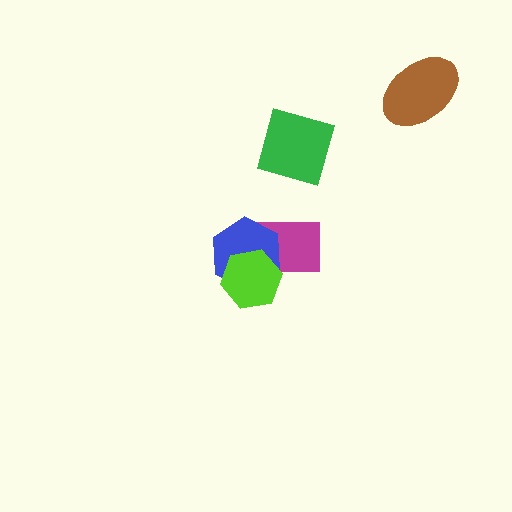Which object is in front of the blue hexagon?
The lime hexagon is in front of the blue hexagon.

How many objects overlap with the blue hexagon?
2 objects overlap with the blue hexagon.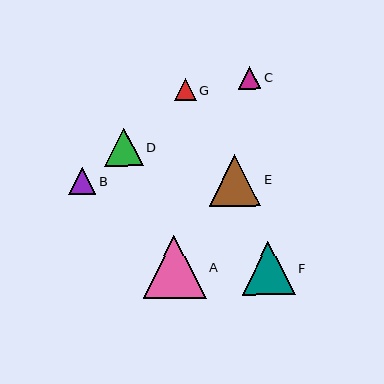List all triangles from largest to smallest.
From largest to smallest: A, F, E, D, B, C, G.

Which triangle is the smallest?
Triangle G is the smallest with a size of approximately 22 pixels.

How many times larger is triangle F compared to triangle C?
Triangle F is approximately 2.3 times the size of triangle C.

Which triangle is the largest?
Triangle A is the largest with a size of approximately 62 pixels.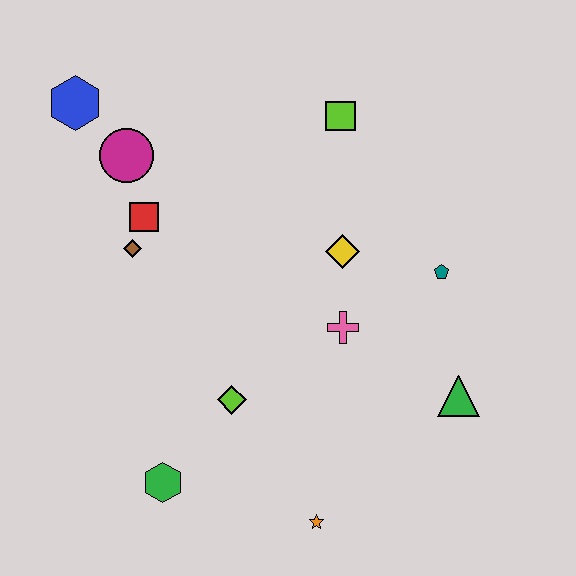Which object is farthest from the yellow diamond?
The blue hexagon is farthest from the yellow diamond.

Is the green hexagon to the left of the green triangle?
Yes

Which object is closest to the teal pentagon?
The yellow diamond is closest to the teal pentagon.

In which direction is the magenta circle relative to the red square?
The magenta circle is above the red square.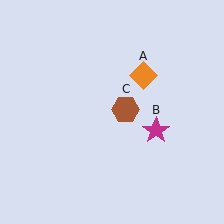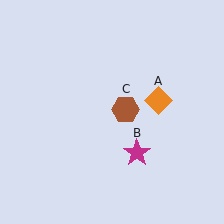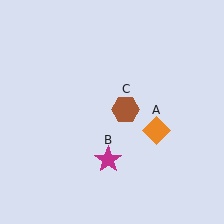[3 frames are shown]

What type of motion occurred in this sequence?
The orange diamond (object A), magenta star (object B) rotated clockwise around the center of the scene.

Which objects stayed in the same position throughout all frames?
Brown hexagon (object C) remained stationary.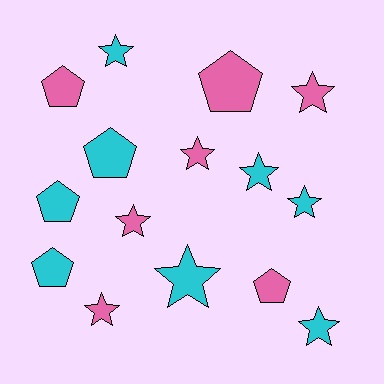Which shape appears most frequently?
Star, with 9 objects.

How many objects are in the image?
There are 15 objects.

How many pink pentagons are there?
There are 3 pink pentagons.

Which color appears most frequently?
Cyan, with 8 objects.